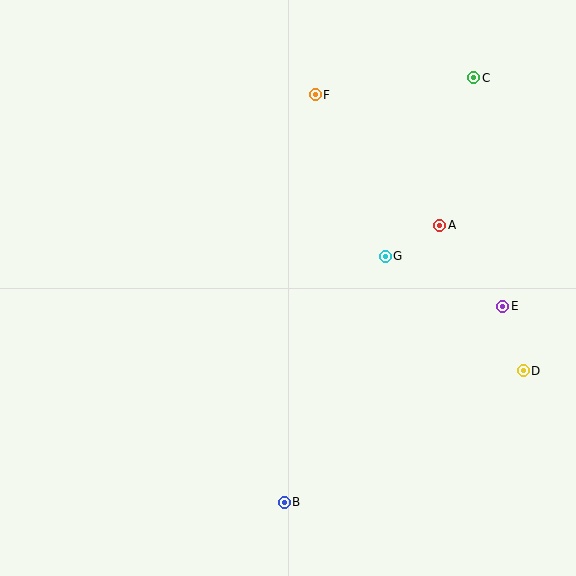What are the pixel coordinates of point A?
Point A is at (440, 225).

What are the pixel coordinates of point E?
Point E is at (503, 306).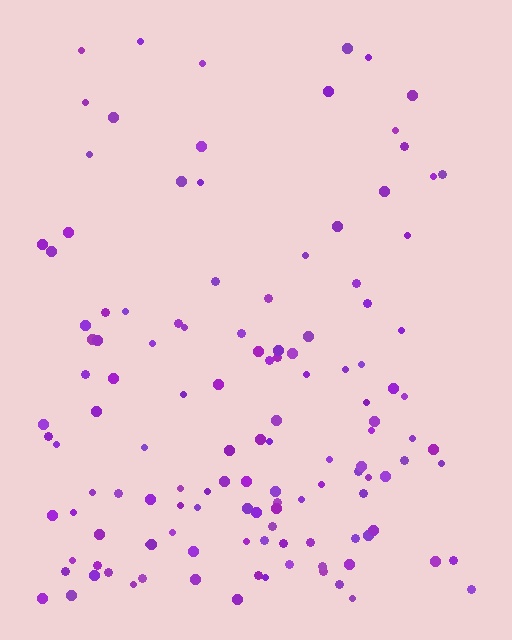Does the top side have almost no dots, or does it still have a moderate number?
Still a moderate number, just noticeably fewer than the bottom.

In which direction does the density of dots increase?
From top to bottom, with the bottom side densest.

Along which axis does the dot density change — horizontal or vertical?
Vertical.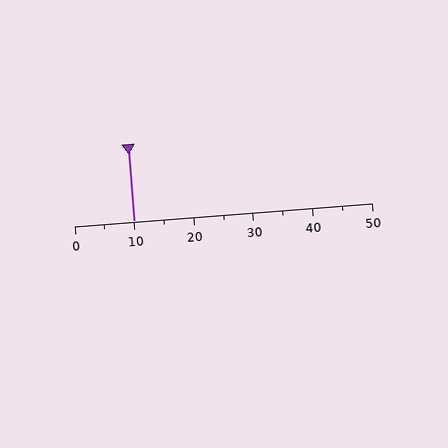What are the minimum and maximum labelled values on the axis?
The axis runs from 0 to 50.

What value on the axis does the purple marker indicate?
The marker indicates approximately 10.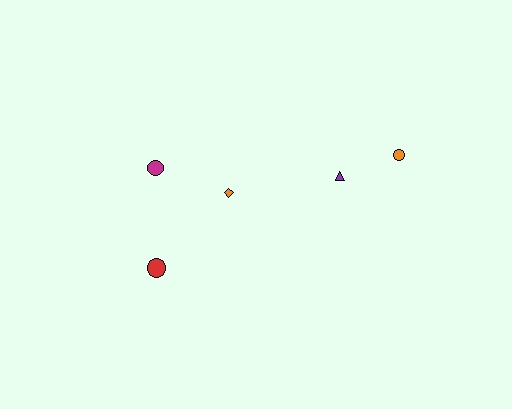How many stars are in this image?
There are no stars.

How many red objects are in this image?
There is 1 red object.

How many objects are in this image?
There are 5 objects.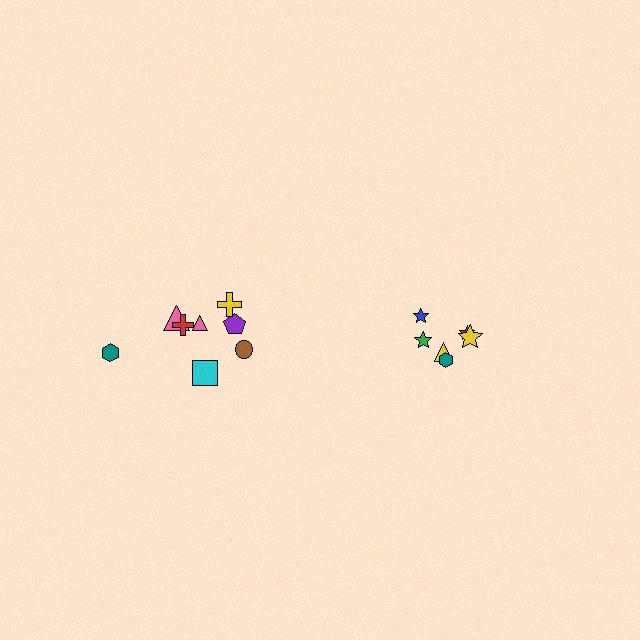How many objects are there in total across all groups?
There are 14 objects.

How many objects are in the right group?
There are 6 objects.